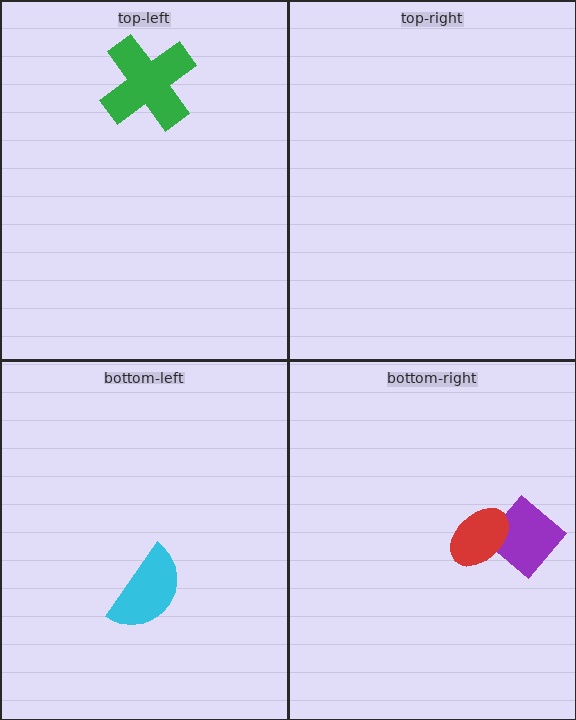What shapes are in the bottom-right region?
The purple diamond, the red ellipse.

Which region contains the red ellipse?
The bottom-right region.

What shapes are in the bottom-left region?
The cyan semicircle.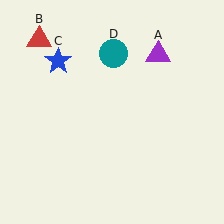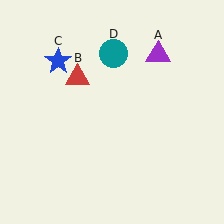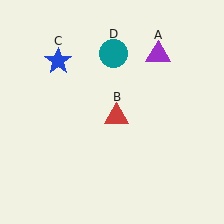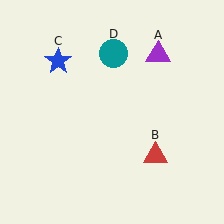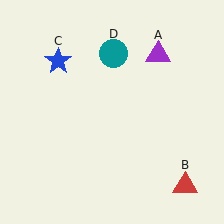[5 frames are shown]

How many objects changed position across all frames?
1 object changed position: red triangle (object B).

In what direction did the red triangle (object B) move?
The red triangle (object B) moved down and to the right.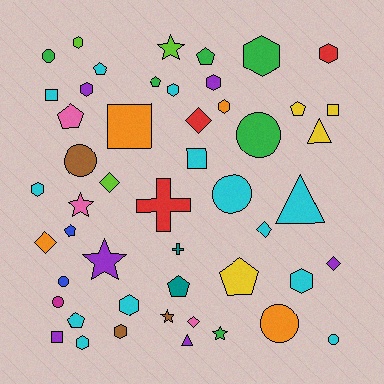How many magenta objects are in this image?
There is 1 magenta object.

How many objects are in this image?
There are 50 objects.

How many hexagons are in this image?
There are 12 hexagons.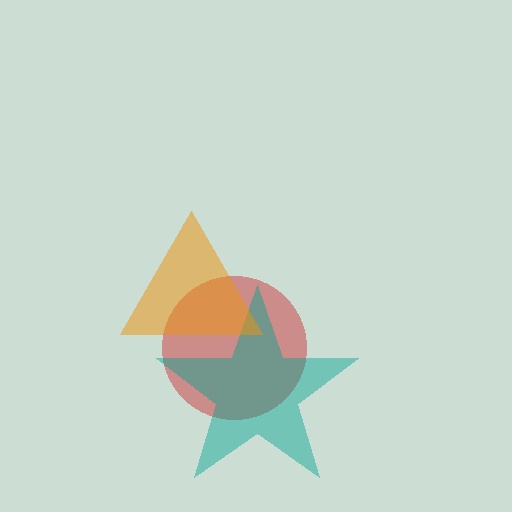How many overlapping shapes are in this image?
There are 3 overlapping shapes in the image.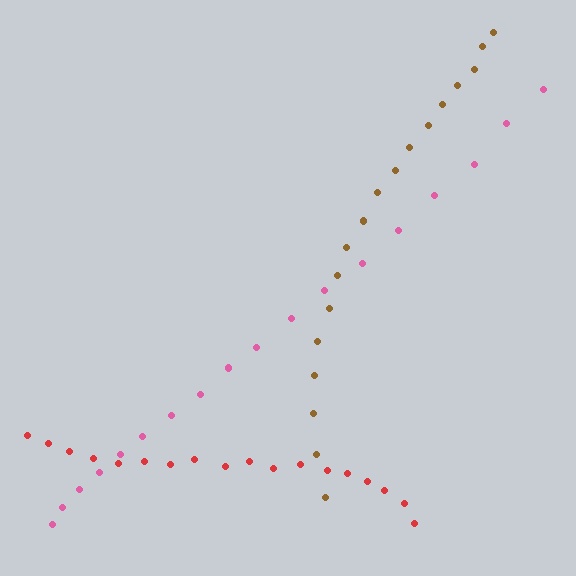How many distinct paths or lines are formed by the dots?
There are 3 distinct paths.